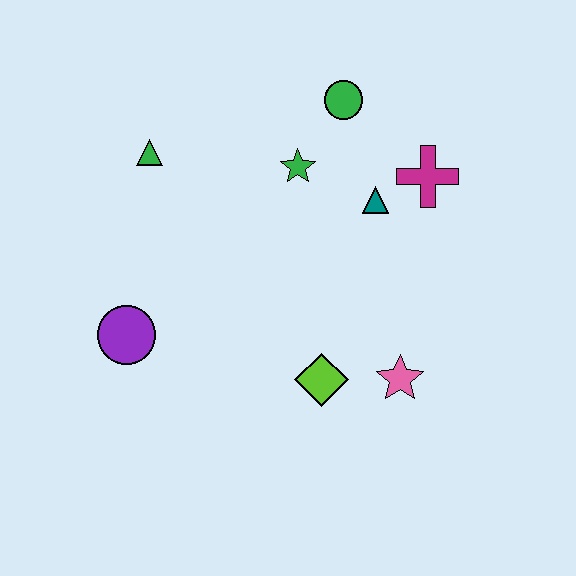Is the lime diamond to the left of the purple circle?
No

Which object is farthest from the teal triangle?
The purple circle is farthest from the teal triangle.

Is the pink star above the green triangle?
No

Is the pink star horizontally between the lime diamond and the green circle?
No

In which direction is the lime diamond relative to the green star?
The lime diamond is below the green star.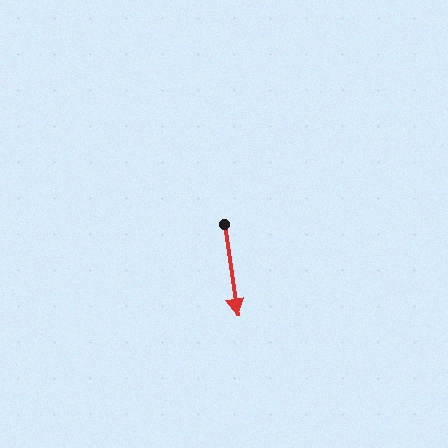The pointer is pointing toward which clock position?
Roughly 6 o'clock.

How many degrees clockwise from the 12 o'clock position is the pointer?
Approximately 172 degrees.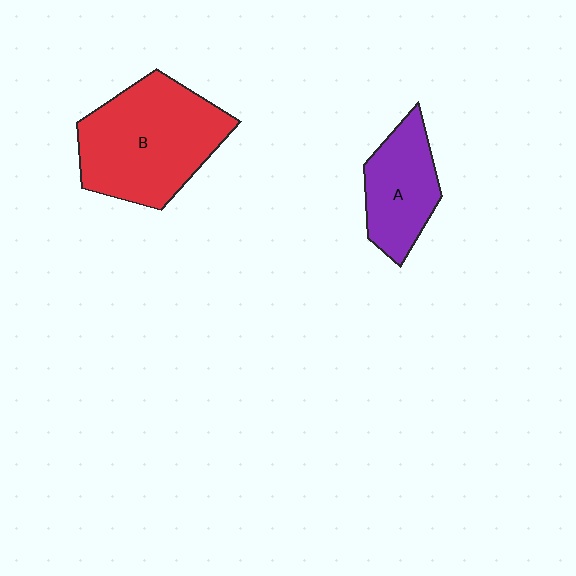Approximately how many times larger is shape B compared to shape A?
Approximately 1.8 times.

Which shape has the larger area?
Shape B (red).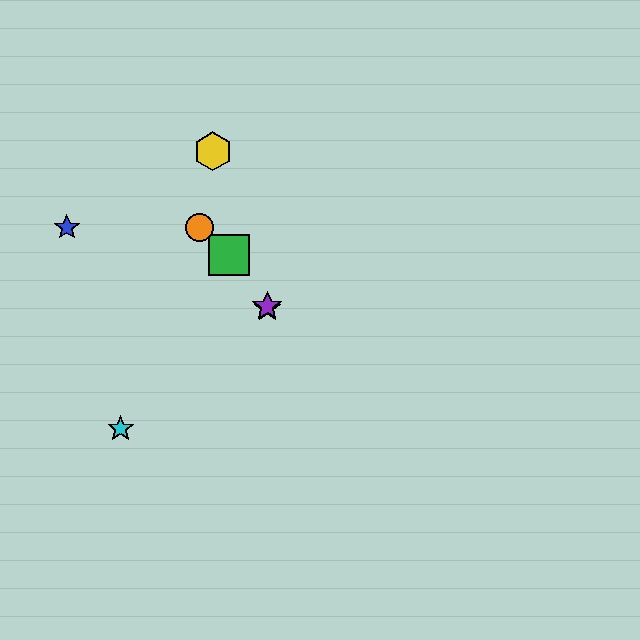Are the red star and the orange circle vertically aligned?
No, the red star is at x≈267 and the orange circle is at x≈200.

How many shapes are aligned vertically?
2 shapes (the red star, the purple star) are aligned vertically.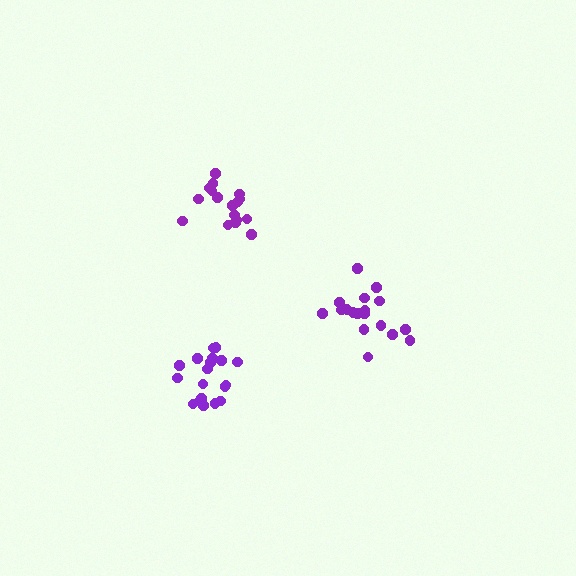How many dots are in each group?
Group 1: 17 dots, Group 2: 19 dots, Group 3: 18 dots (54 total).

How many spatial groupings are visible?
There are 3 spatial groupings.